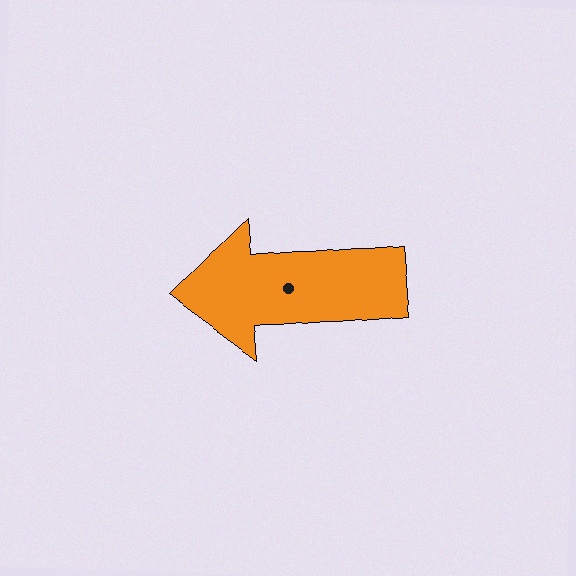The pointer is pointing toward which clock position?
Roughly 9 o'clock.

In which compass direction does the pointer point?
West.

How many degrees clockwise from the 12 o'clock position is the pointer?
Approximately 265 degrees.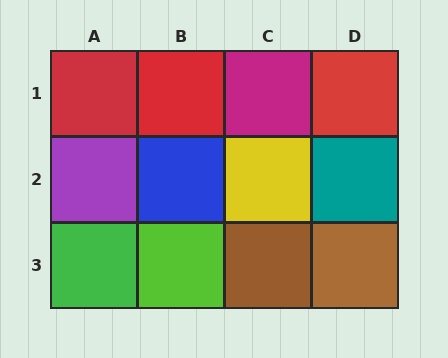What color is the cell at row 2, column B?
Blue.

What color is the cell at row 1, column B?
Red.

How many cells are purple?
1 cell is purple.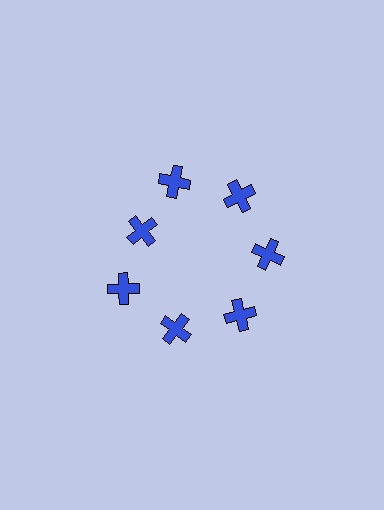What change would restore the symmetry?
The symmetry would be restored by moving it outward, back onto the ring so that all 7 crosses sit at equal angles and equal distance from the center.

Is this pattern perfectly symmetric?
No. The 7 blue crosses are arranged in a ring, but one element near the 10 o'clock position is pulled inward toward the center, breaking the 7-fold rotational symmetry.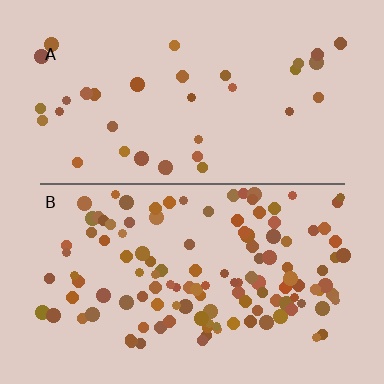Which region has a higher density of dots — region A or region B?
B (the bottom).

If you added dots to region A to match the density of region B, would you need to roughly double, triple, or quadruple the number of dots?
Approximately triple.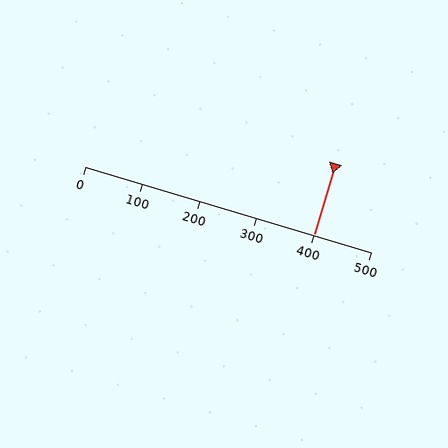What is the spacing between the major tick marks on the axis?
The major ticks are spaced 100 apart.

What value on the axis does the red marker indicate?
The marker indicates approximately 400.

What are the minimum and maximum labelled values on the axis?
The axis runs from 0 to 500.